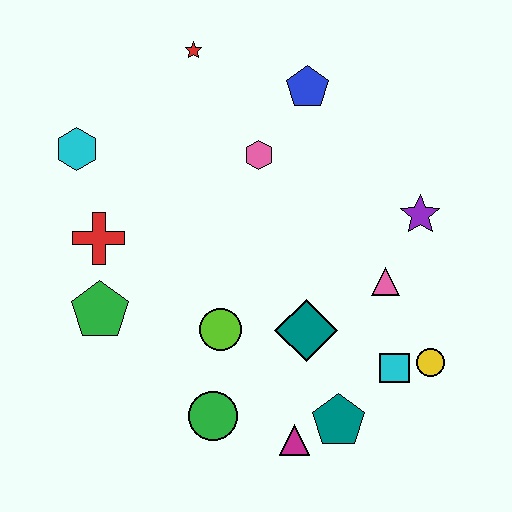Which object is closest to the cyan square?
The yellow circle is closest to the cyan square.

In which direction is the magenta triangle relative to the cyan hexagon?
The magenta triangle is below the cyan hexagon.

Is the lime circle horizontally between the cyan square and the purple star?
No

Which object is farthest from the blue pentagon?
The magenta triangle is farthest from the blue pentagon.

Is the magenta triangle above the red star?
No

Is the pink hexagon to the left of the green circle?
No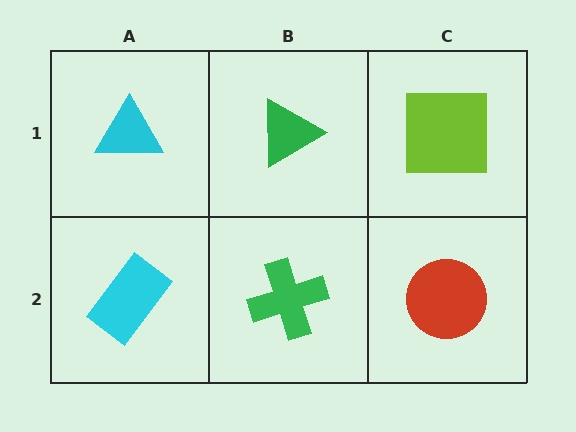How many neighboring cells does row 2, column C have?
2.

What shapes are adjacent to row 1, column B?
A green cross (row 2, column B), a cyan triangle (row 1, column A), a lime square (row 1, column C).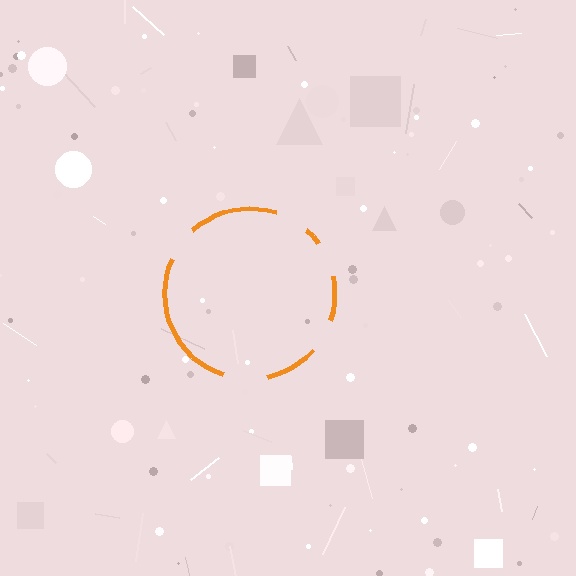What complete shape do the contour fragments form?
The contour fragments form a circle.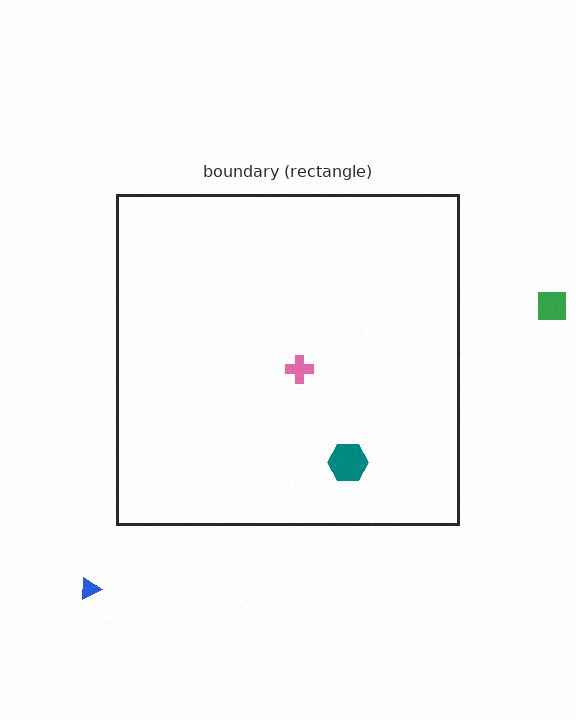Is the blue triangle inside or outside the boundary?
Outside.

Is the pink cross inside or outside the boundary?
Inside.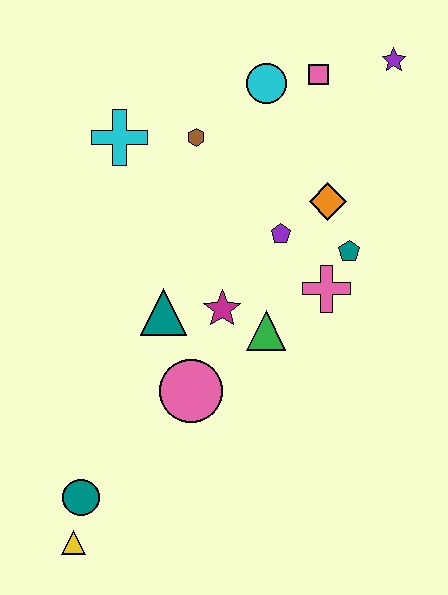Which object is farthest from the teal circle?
The purple star is farthest from the teal circle.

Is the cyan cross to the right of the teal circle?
Yes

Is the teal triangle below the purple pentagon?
Yes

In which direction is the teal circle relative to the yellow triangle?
The teal circle is above the yellow triangle.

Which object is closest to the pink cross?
The teal pentagon is closest to the pink cross.